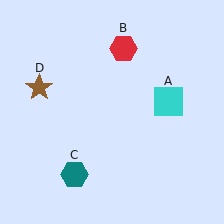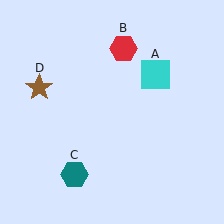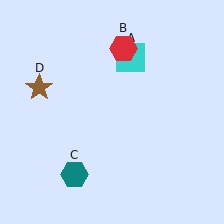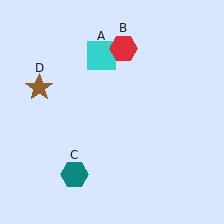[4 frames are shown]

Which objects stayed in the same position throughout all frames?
Red hexagon (object B) and teal hexagon (object C) and brown star (object D) remained stationary.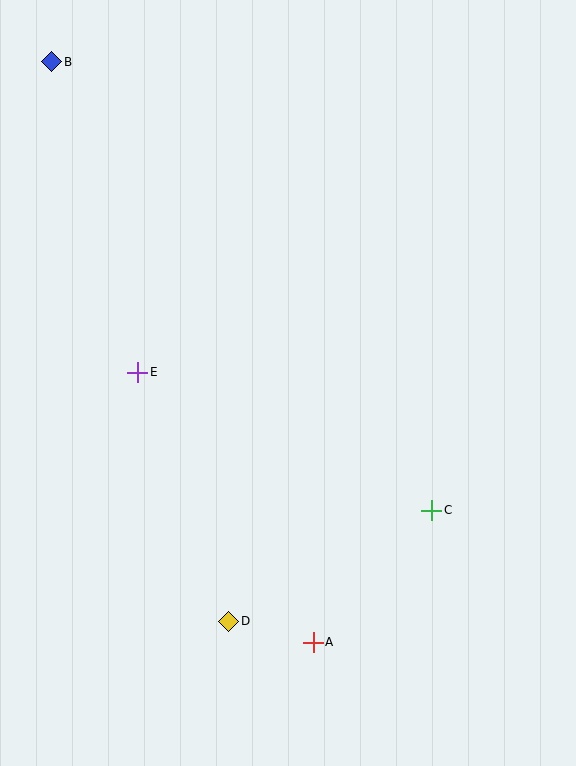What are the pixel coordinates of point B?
Point B is at (52, 62).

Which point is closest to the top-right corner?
Point B is closest to the top-right corner.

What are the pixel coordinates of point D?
Point D is at (229, 621).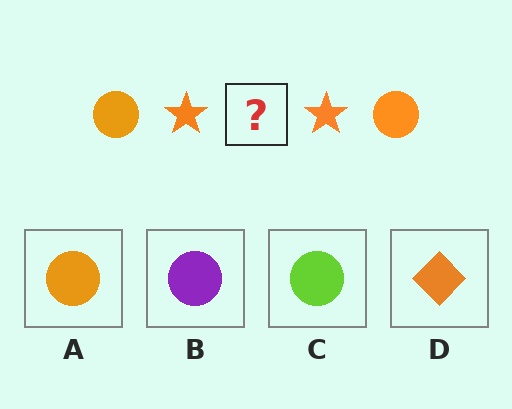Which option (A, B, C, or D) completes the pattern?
A.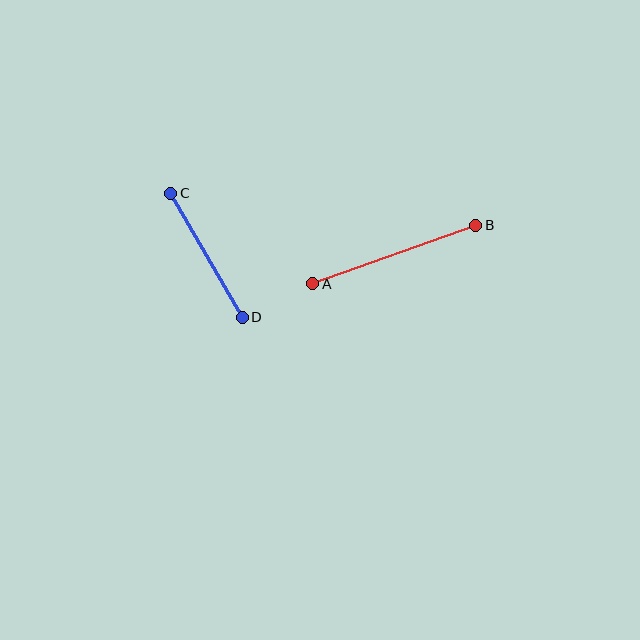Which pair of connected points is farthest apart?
Points A and B are farthest apart.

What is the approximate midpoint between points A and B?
The midpoint is at approximately (394, 255) pixels.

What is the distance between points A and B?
The distance is approximately 174 pixels.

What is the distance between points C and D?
The distance is approximately 143 pixels.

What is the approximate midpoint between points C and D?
The midpoint is at approximately (206, 255) pixels.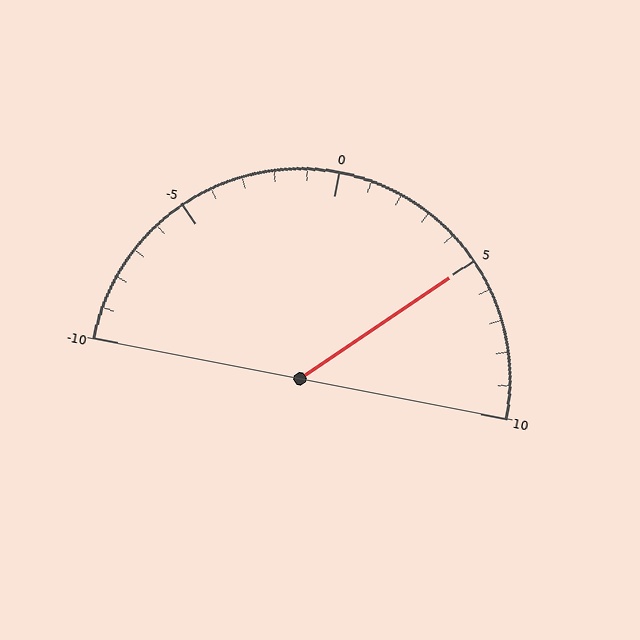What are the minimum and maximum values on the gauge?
The gauge ranges from -10 to 10.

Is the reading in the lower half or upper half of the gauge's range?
The reading is in the upper half of the range (-10 to 10).